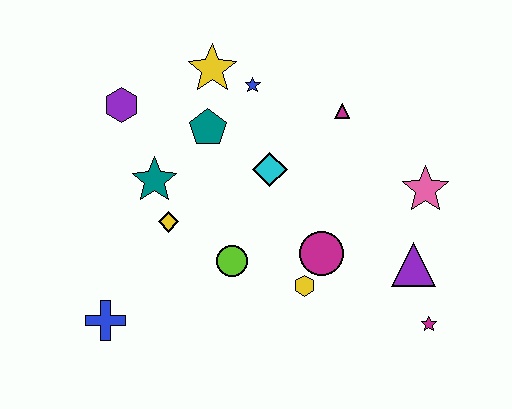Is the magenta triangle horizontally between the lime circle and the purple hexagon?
No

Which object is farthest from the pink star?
The blue cross is farthest from the pink star.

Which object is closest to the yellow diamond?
The teal star is closest to the yellow diamond.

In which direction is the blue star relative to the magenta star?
The blue star is above the magenta star.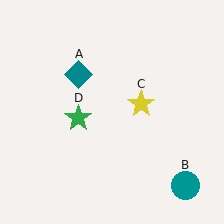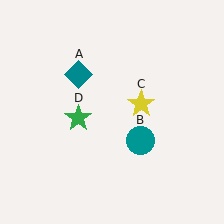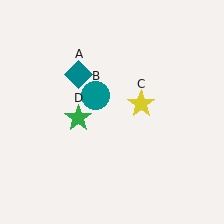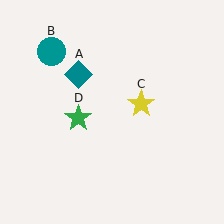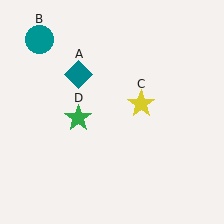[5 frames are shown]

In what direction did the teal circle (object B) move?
The teal circle (object B) moved up and to the left.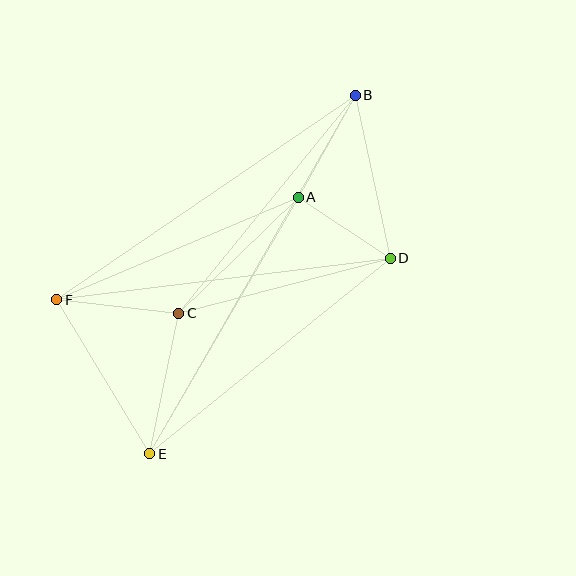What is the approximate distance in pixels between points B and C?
The distance between B and C is approximately 280 pixels.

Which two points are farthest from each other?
Points B and E are farthest from each other.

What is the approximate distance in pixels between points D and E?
The distance between D and E is approximately 310 pixels.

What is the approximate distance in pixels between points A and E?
The distance between A and E is approximately 296 pixels.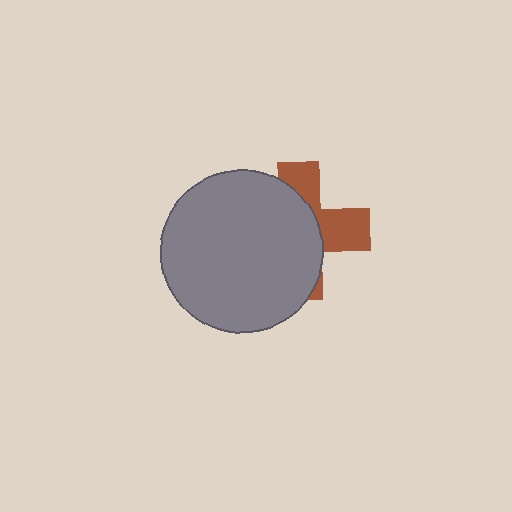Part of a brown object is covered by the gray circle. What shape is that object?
It is a cross.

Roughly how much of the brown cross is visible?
A small part of it is visible (roughly 37%).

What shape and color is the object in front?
The object in front is a gray circle.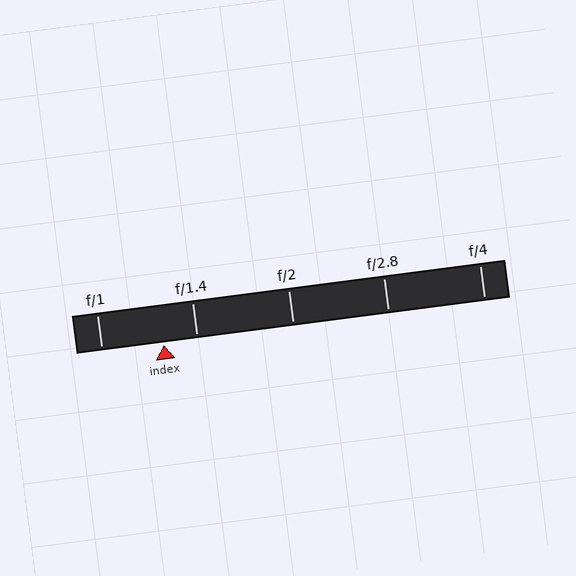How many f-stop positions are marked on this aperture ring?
There are 5 f-stop positions marked.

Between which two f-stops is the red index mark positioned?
The index mark is between f/1 and f/1.4.